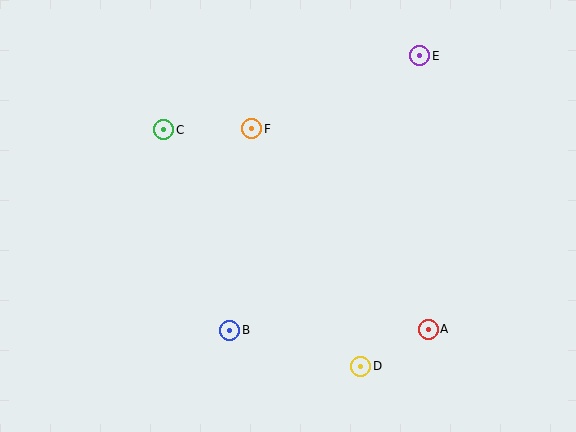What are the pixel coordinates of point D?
Point D is at (361, 366).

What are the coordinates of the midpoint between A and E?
The midpoint between A and E is at (424, 193).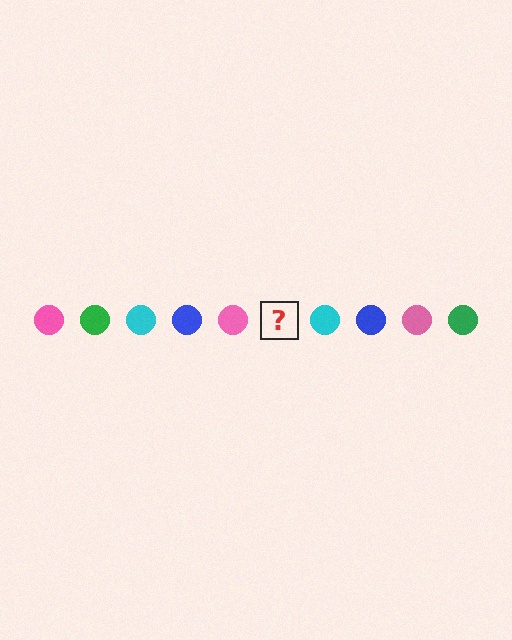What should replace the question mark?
The question mark should be replaced with a green circle.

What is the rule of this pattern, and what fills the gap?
The rule is that the pattern cycles through pink, green, cyan, blue circles. The gap should be filled with a green circle.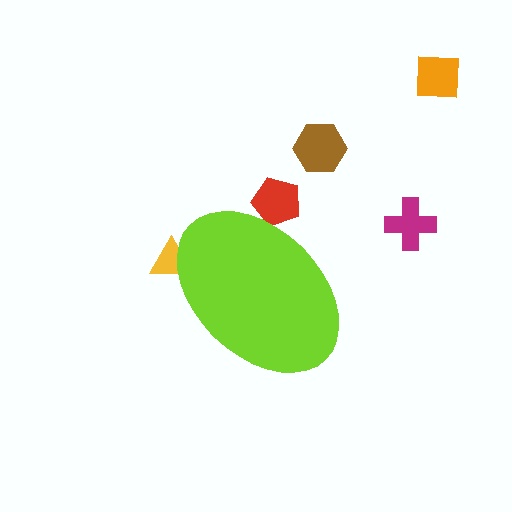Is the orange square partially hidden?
No, the orange square is fully visible.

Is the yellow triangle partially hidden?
Yes, the yellow triangle is partially hidden behind the lime ellipse.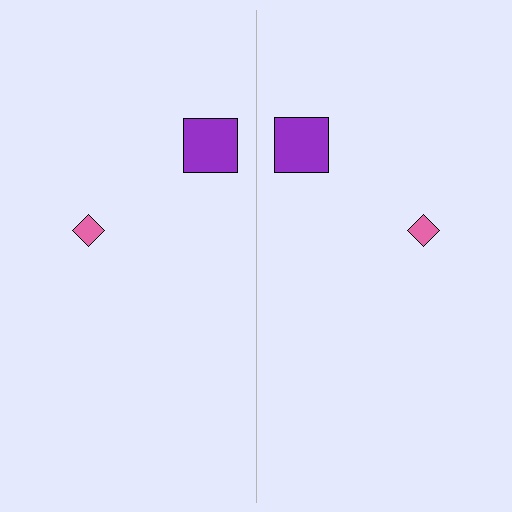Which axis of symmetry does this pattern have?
The pattern has a vertical axis of symmetry running through the center of the image.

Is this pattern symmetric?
Yes, this pattern has bilateral (reflection) symmetry.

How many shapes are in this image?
There are 4 shapes in this image.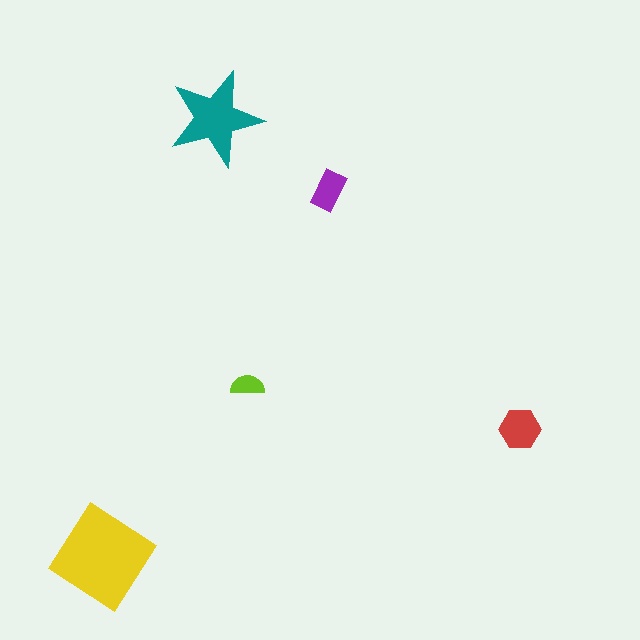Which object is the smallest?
The lime semicircle.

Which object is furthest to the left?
The yellow diamond is leftmost.